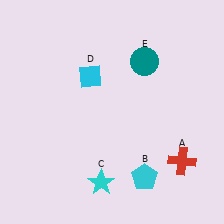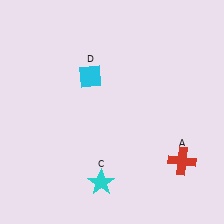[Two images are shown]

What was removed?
The teal circle (E), the cyan pentagon (B) were removed in Image 2.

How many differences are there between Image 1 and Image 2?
There are 2 differences between the two images.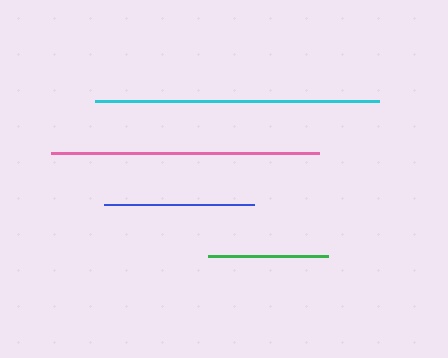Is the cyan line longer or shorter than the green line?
The cyan line is longer than the green line.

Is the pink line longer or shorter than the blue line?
The pink line is longer than the blue line.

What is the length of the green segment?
The green segment is approximately 120 pixels long.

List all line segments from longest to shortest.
From longest to shortest: cyan, pink, blue, green.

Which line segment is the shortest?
The green line is the shortest at approximately 120 pixels.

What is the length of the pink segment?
The pink segment is approximately 267 pixels long.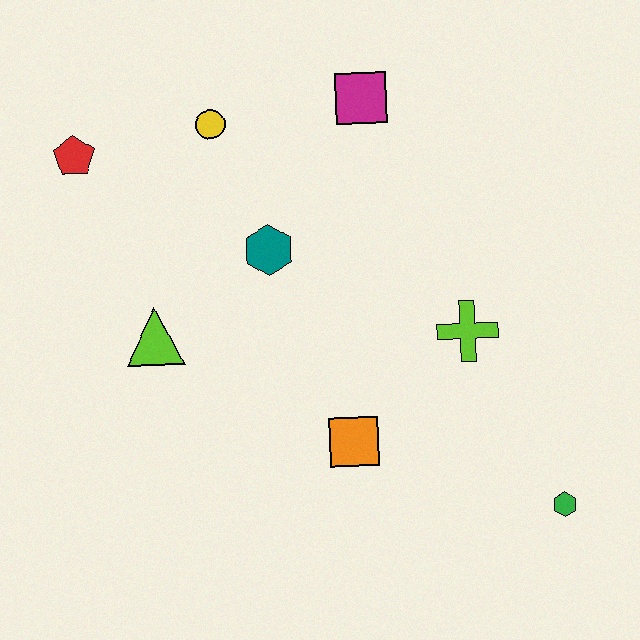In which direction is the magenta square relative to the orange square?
The magenta square is above the orange square.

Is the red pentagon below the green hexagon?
No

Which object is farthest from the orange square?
The red pentagon is farthest from the orange square.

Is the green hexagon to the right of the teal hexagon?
Yes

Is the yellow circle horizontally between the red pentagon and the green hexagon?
Yes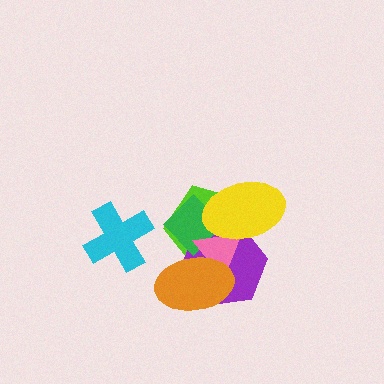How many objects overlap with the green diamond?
5 objects overlap with the green diamond.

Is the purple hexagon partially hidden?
Yes, it is partially covered by another shape.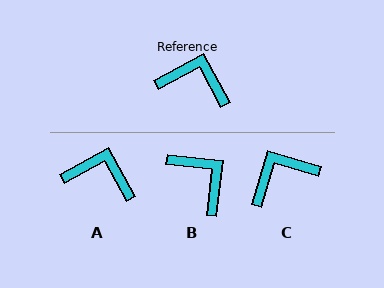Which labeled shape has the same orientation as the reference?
A.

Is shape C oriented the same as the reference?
No, it is off by about 45 degrees.